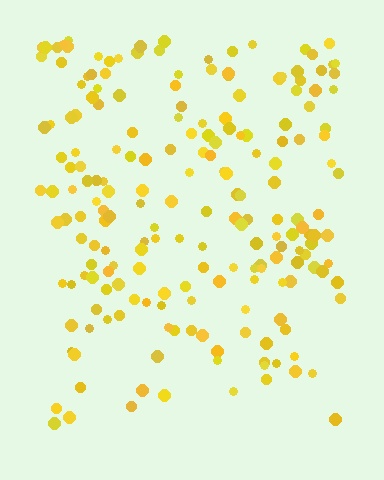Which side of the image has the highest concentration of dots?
The top.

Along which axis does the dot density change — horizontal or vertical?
Vertical.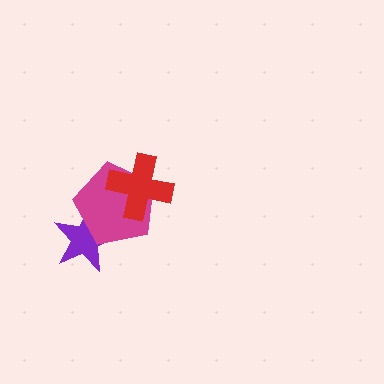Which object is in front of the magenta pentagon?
The red cross is in front of the magenta pentagon.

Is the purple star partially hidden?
Yes, it is partially covered by another shape.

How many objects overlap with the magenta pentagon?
2 objects overlap with the magenta pentagon.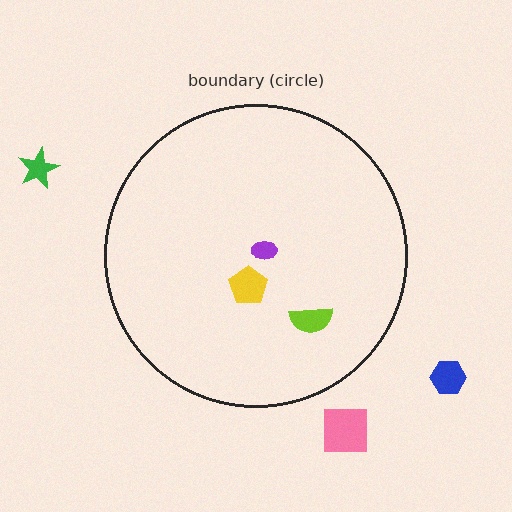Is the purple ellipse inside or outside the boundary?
Inside.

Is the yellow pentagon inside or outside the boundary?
Inside.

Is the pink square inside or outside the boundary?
Outside.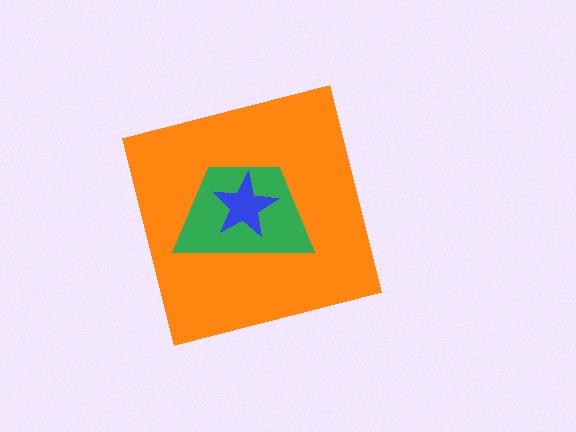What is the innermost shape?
The blue star.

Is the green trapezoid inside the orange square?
Yes.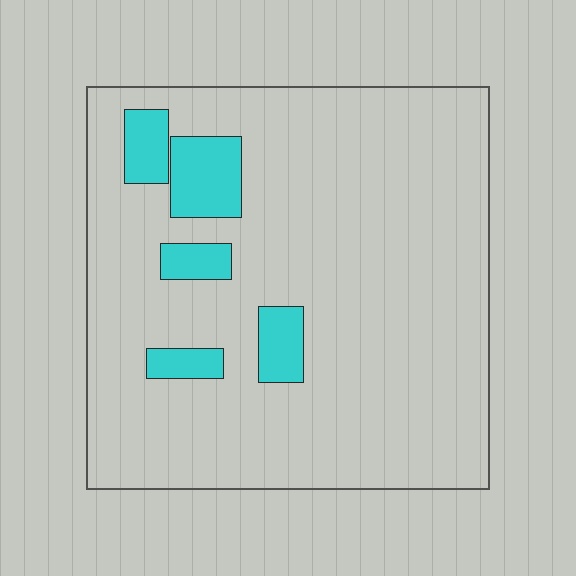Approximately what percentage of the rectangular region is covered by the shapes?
Approximately 10%.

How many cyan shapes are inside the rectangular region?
5.